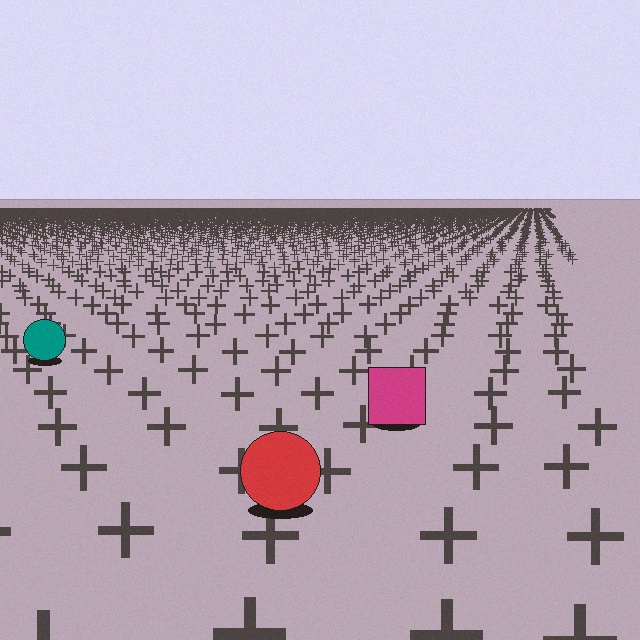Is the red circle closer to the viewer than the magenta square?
Yes. The red circle is closer — you can tell from the texture gradient: the ground texture is coarser near it.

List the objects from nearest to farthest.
From nearest to farthest: the red circle, the magenta square, the teal circle.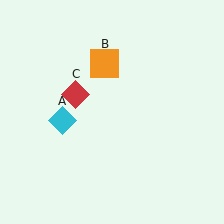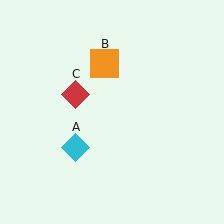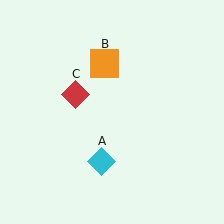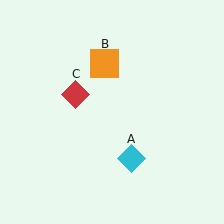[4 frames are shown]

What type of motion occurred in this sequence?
The cyan diamond (object A) rotated counterclockwise around the center of the scene.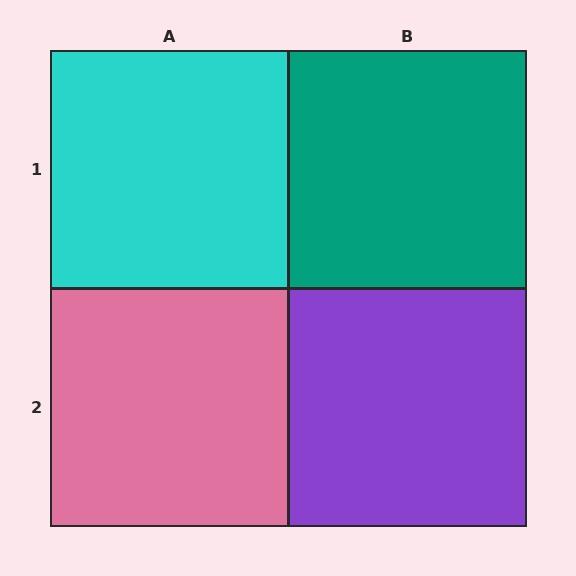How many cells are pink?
1 cell is pink.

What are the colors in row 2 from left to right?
Pink, purple.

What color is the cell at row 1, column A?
Cyan.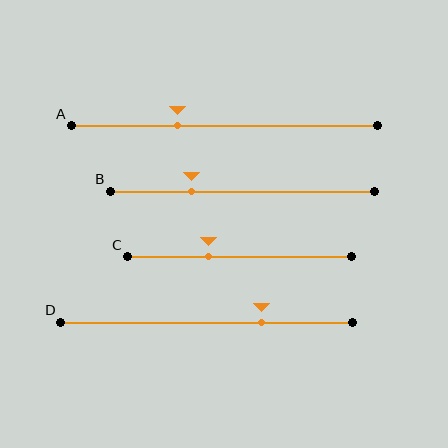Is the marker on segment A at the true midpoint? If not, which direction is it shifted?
No, the marker on segment A is shifted to the left by about 15% of the segment length.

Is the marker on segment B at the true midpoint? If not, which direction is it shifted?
No, the marker on segment B is shifted to the left by about 19% of the segment length.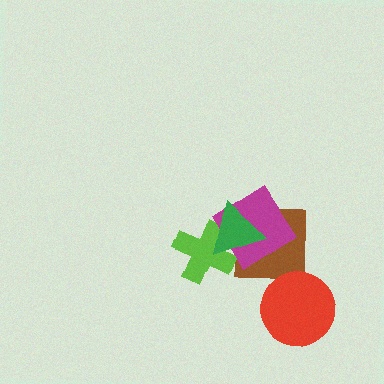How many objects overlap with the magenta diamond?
3 objects overlap with the magenta diamond.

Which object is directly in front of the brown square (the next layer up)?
The magenta diamond is directly in front of the brown square.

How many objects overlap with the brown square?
2 objects overlap with the brown square.